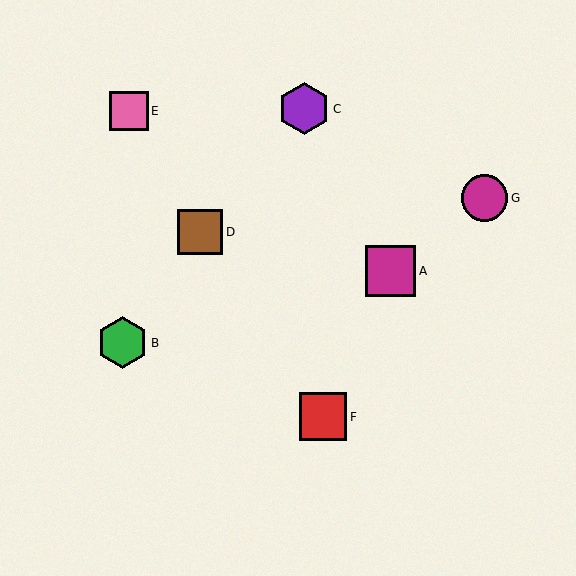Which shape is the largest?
The purple hexagon (labeled C) is the largest.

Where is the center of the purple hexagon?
The center of the purple hexagon is at (304, 109).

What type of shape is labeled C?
Shape C is a purple hexagon.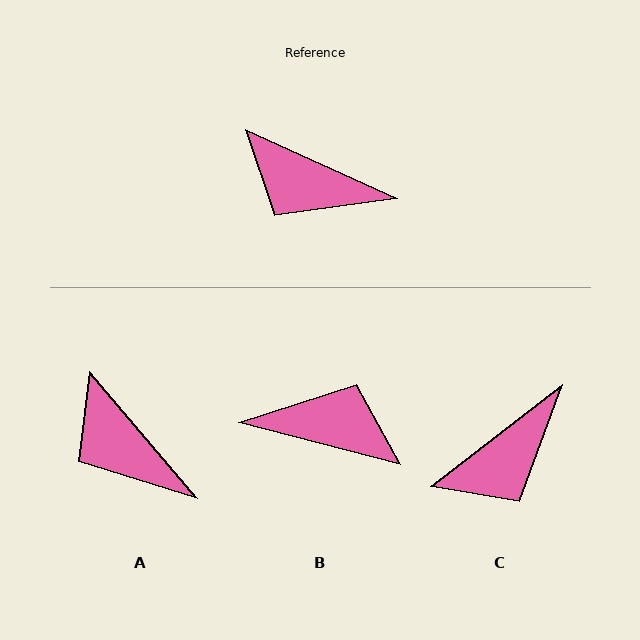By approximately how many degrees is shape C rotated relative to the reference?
Approximately 62 degrees counter-clockwise.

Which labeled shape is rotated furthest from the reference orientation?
B, about 170 degrees away.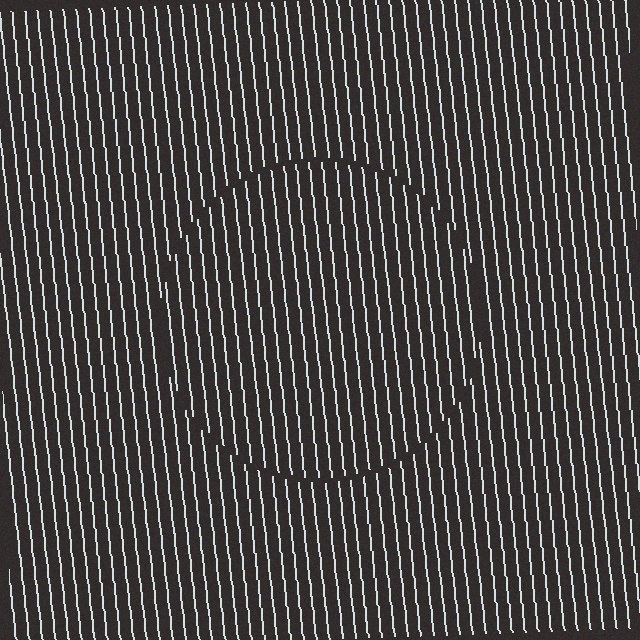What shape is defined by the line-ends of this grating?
An illusory circle. The interior of the shape contains the same grating, shifted by half a period — the contour is defined by the phase discontinuity where line-ends from the inner and outer gratings abut.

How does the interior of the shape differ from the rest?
The interior of the shape contains the same grating, shifted by half a period — the contour is defined by the phase discontinuity where line-ends from the inner and outer gratings abut.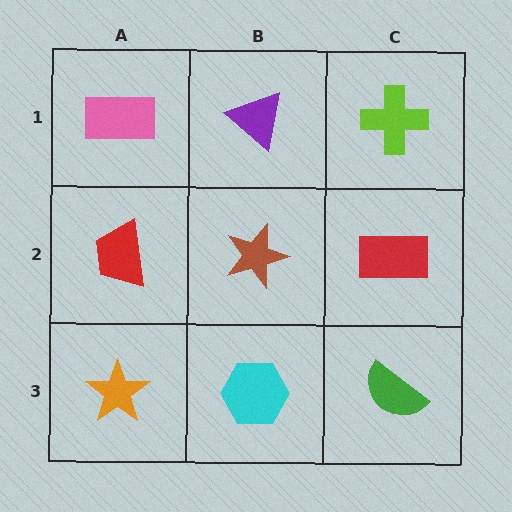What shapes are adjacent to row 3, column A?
A red trapezoid (row 2, column A), a cyan hexagon (row 3, column B).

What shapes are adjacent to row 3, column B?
A brown star (row 2, column B), an orange star (row 3, column A), a green semicircle (row 3, column C).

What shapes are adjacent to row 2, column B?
A purple triangle (row 1, column B), a cyan hexagon (row 3, column B), a red trapezoid (row 2, column A), a red rectangle (row 2, column C).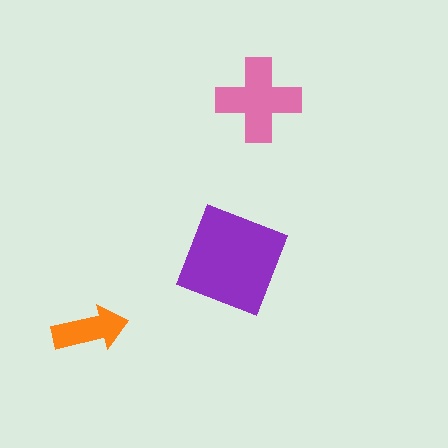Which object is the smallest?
The orange arrow.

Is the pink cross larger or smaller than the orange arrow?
Larger.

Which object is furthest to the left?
The orange arrow is leftmost.